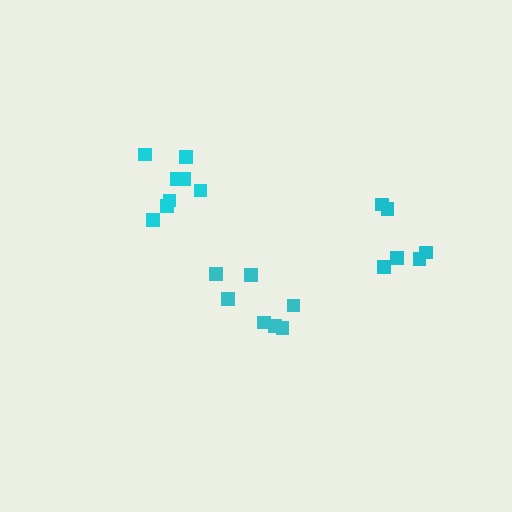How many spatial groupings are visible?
There are 3 spatial groupings.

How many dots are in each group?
Group 1: 6 dots, Group 2: 7 dots, Group 3: 8 dots (21 total).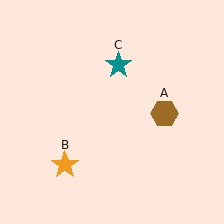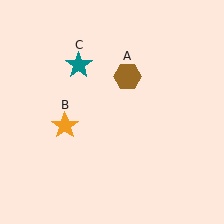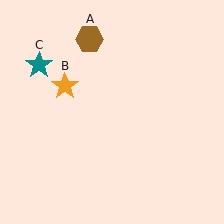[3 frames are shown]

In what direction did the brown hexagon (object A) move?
The brown hexagon (object A) moved up and to the left.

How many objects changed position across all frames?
3 objects changed position: brown hexagon (object A), orange star (object B), teal star (object C).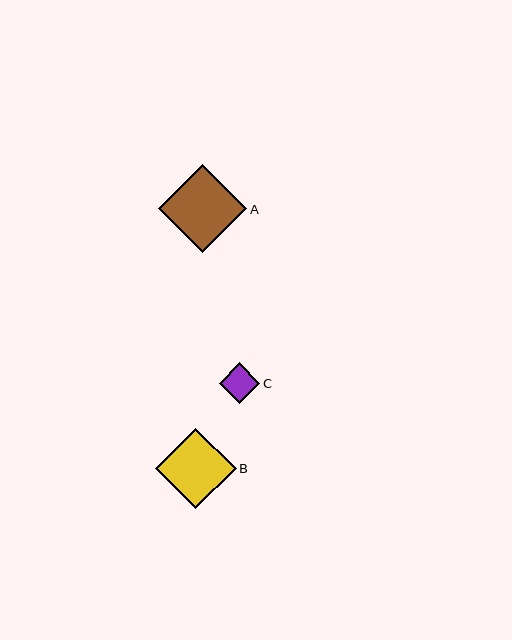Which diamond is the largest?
Diamond A is the largest with a size of approximately 88 pixels.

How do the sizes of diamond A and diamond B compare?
Diamond A and diamond B are approximately the same size.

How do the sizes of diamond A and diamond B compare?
Diamond A and diamond B are approximately the same size.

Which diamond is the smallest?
Diamond C is the smallest with a size of approximately 40 pixels.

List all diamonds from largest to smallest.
From largest to smallest: A, B, C.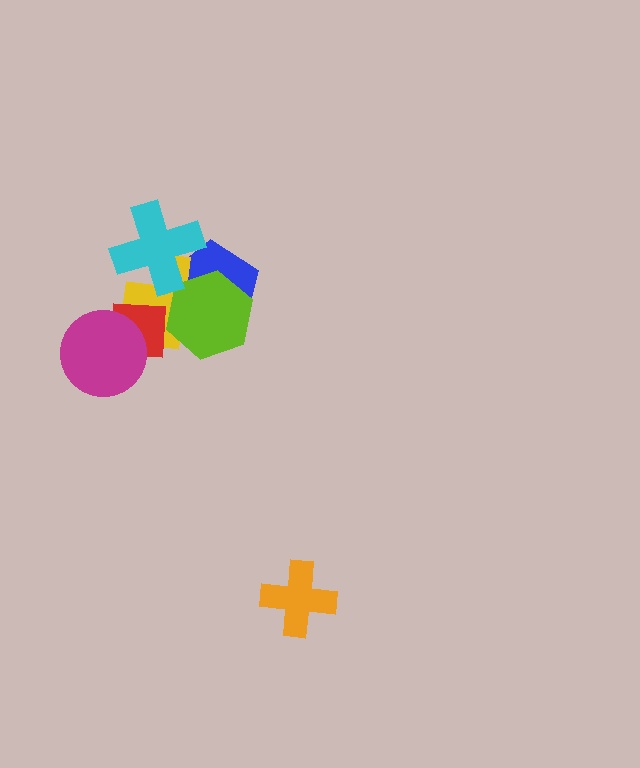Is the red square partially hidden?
Yes, it is partially covered by another shape.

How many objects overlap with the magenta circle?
1 object overlaps with the magenta circle.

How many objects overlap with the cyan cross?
2 objects overlap with the cyan cross.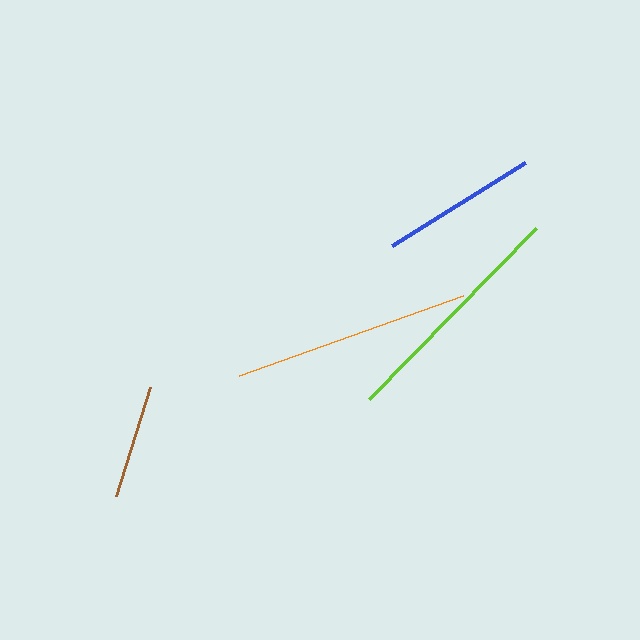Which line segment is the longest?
The lime line is the longest at approximately 240 pixels.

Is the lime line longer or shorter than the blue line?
The lime line is longer than the blue line.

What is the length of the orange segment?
The orange segment is approximately 238 pixels long.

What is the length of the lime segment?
The lime segment is approximately 240 pixels long.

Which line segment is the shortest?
The brown line is the shortest at approximately 115 pixels.